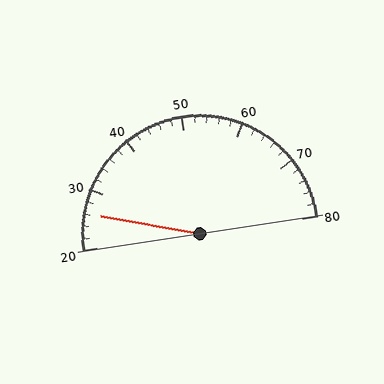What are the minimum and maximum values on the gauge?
The gauge ranges from 20 to 80.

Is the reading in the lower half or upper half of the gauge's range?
The reading is in the lower half of the range (20 to 80).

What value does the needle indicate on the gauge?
The needle indicates approximately 26.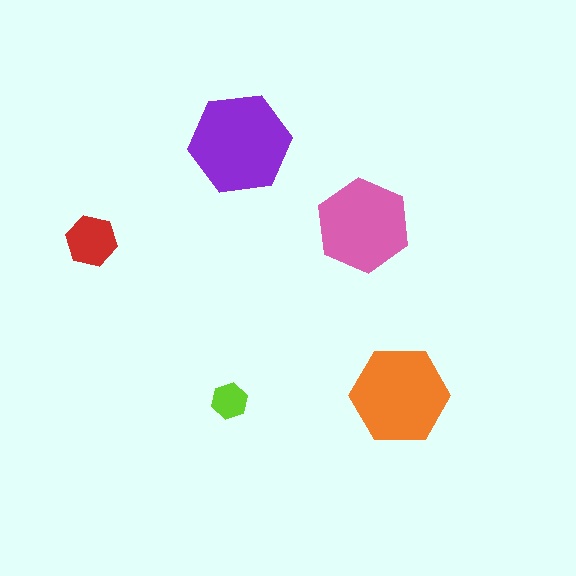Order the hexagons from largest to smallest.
the purple one, the orange one, the pink one, the red one, the lime one.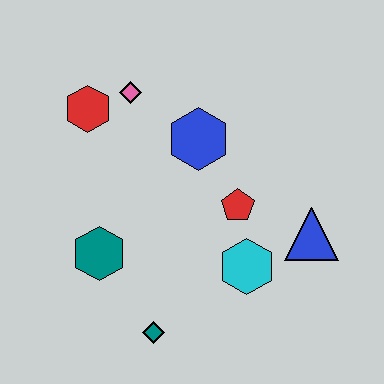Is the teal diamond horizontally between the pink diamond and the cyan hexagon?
Yes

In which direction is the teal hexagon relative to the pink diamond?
The teal hexagon is below the pink diamond.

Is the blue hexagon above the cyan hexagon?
Yes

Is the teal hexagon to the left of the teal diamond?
Yes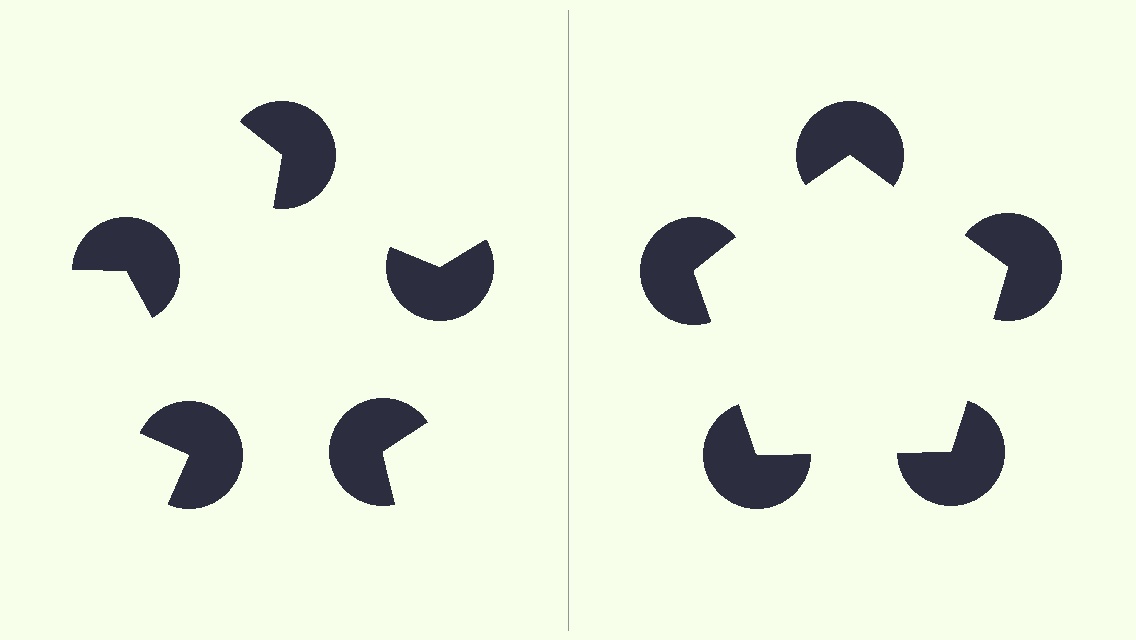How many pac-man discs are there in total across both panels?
10 — 5 on each side.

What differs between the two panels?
The pac-man discs are positioned identically on both sides; only the wedge orientations differ. On the right they align to a pentagon; on the left they are misaligned.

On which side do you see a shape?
An illusory pentagon appears on the right side. On the left side the wedge cuts are rotated, so no coherent shape forms.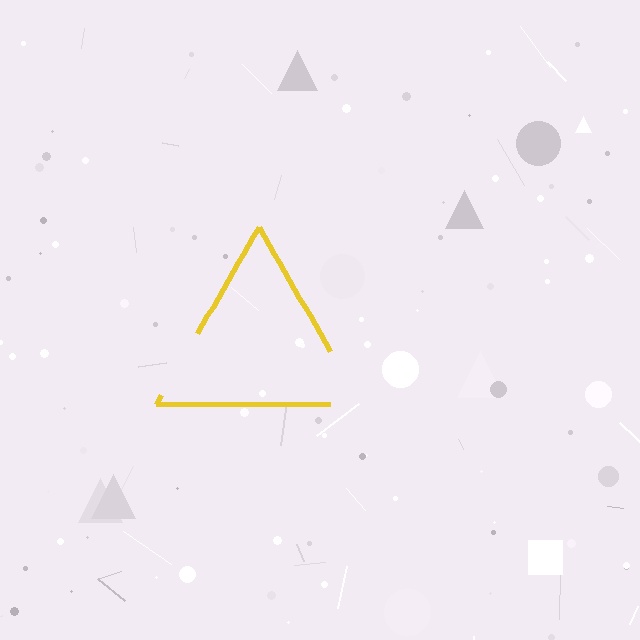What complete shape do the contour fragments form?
The contour fragments form a triangle.